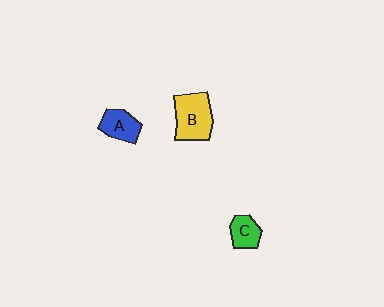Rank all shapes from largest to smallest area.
From largest to smallest: B (yellow), A (blue), C (green).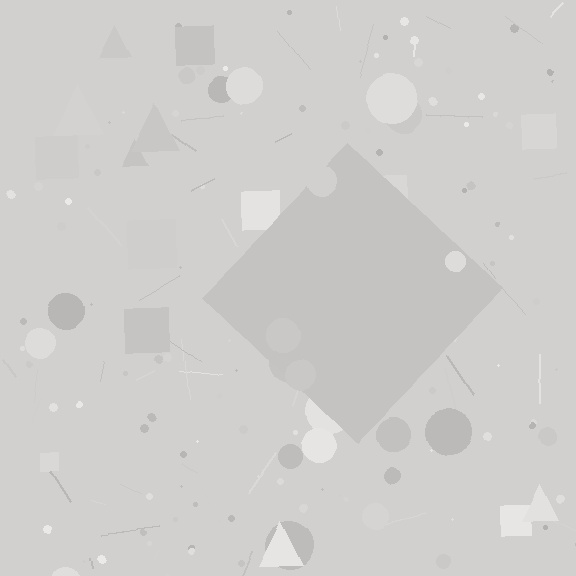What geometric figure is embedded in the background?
A diamond is embedded in the background.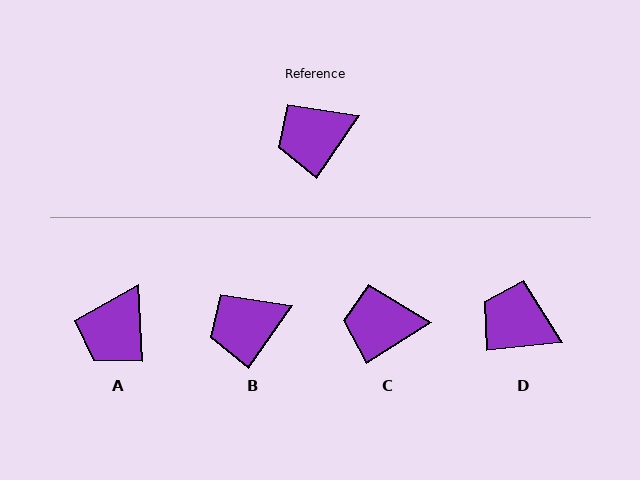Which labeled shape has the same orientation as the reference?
B.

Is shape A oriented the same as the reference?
No, it is off by about 38 degrees.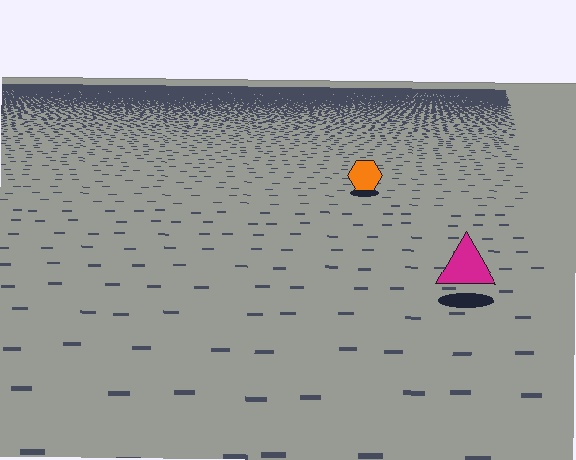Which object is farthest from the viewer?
The orange hexagon is farthest from the viewer. It appears smaller and the ground texture around it is denser.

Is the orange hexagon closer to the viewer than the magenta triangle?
No. The magenta triangle is closer — you can tell from the texture gradient: the ground texture is coarser near it.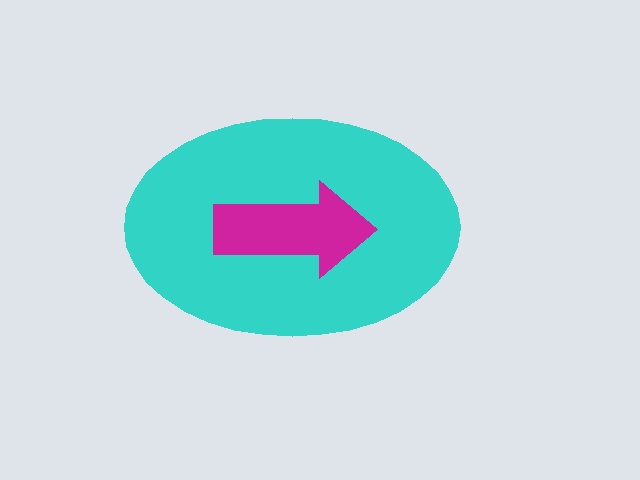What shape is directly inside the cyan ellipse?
The magenta arrow.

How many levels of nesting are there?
2.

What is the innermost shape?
The magenta arrow.